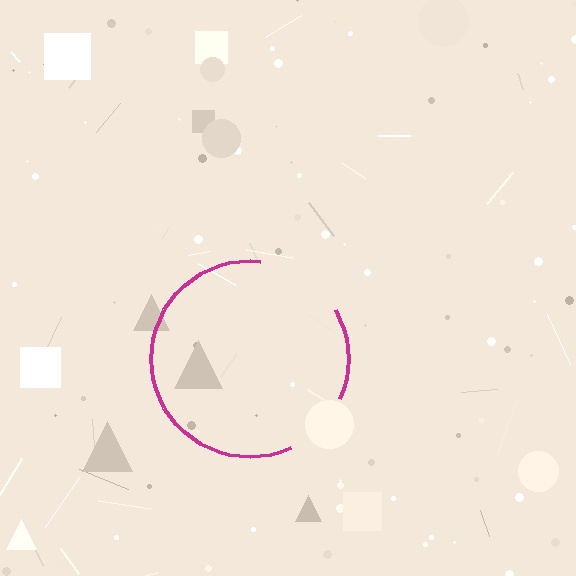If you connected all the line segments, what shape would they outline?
They would outline a circle.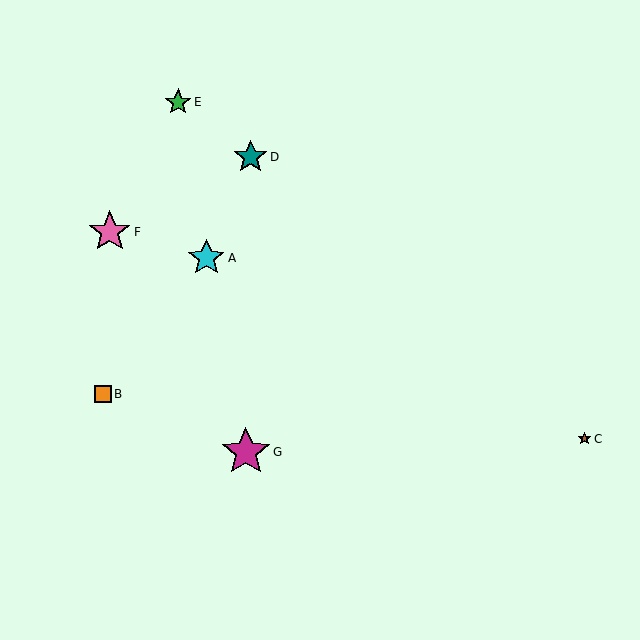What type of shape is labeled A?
Shape A is a cyan star.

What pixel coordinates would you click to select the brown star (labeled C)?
Click at (585, 439) to select the brown star C.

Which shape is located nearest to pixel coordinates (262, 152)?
The teal star (labeled D) at (251, 157) is nearest to that location.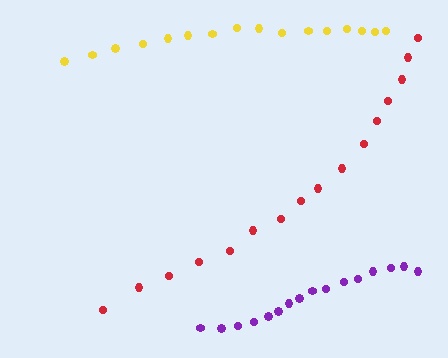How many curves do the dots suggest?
There are 3 distinct paths.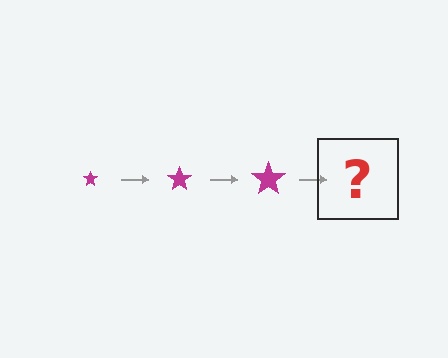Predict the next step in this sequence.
The next step is a magenta star, larger than the previous one.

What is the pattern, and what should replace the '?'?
The pattern is that the star gets progressively larger each step. The '?' should be a magenta star, larger than the previous one.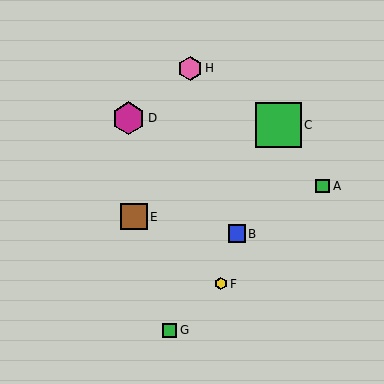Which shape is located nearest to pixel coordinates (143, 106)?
The magenta hexagon (labeled D) at (128, 118) is nearest to that location.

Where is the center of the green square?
The center of the green square is at (278, 125).